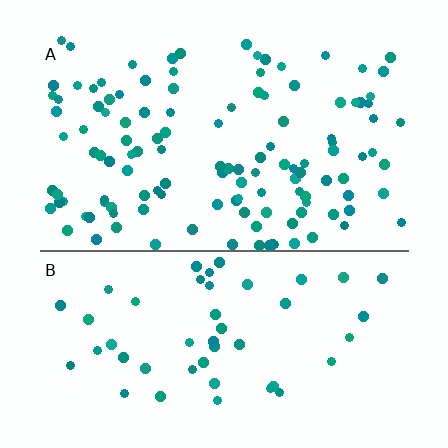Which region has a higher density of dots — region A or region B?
A (the top).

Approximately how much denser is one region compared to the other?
Approximately 2.5× — region A over region B.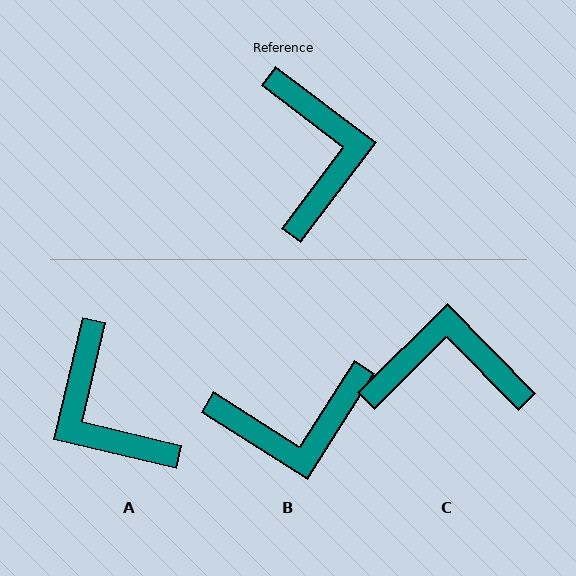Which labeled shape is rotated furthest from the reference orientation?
A, about 156 degrees away.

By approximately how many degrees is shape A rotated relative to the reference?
Approximately 156 degrees clockwise.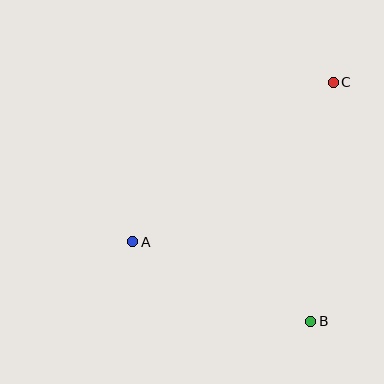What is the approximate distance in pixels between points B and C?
The distance between B and C is approximately 240 pixels.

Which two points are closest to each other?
Points A and B are closest to each other.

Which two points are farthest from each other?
Points A and C are farthest from each other.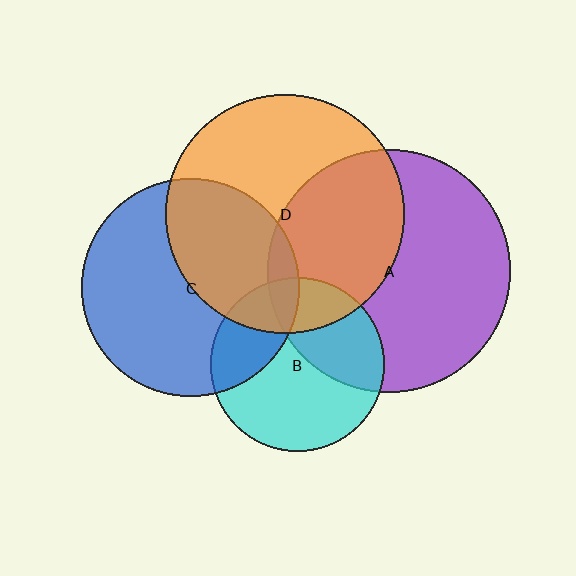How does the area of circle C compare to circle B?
Approximately 1.6 times.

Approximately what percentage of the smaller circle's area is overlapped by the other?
Approximately 25%.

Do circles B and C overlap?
Yes.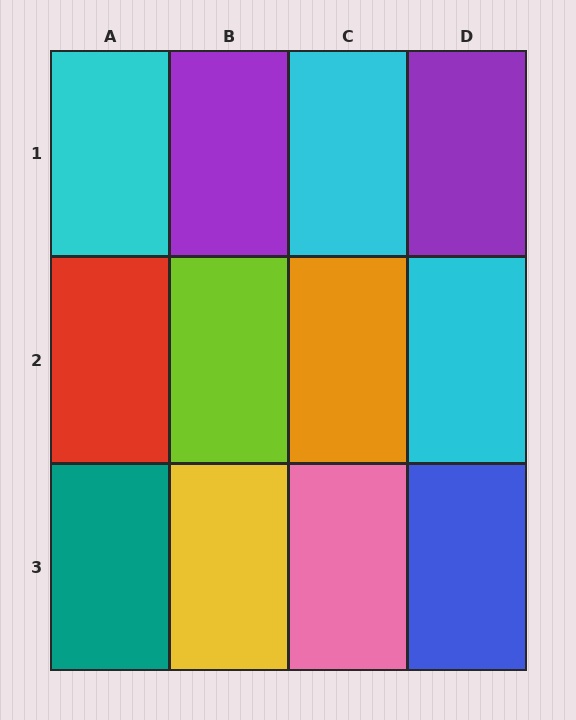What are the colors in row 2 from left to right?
Red, lime, orange, cyan.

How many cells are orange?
1 cell is orange.